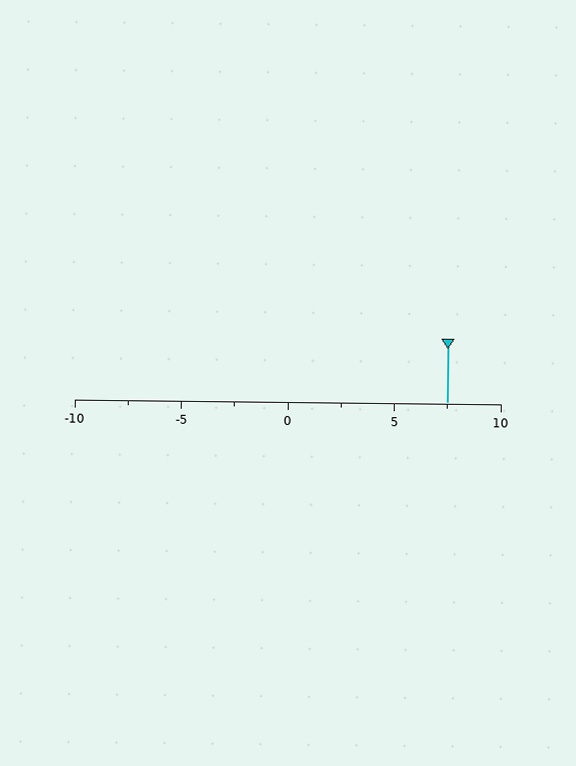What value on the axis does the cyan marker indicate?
The marker indicates approximately 7.5.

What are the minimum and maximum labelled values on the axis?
The axis runs from -10 to 10.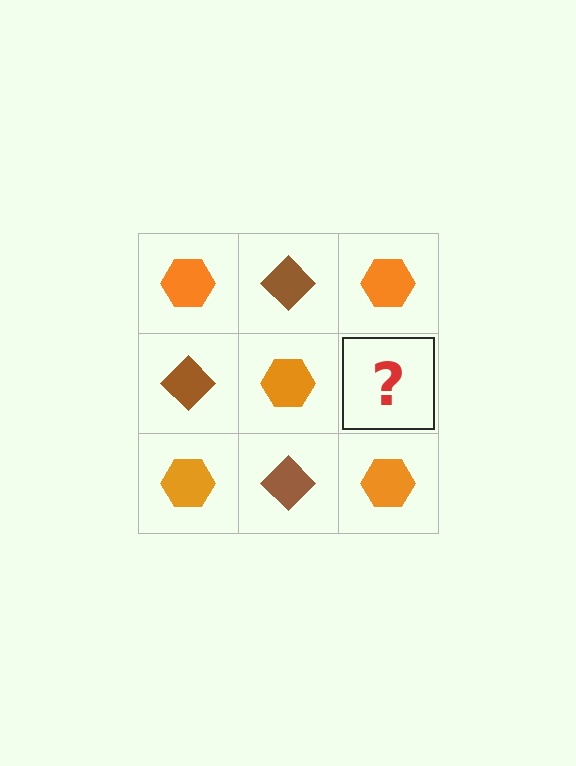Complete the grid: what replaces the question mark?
The question mark should be replaced with a brown diamond.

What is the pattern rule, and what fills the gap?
The rule is that it alternates orange hexagon and brown diamond in a checkerboard pattern. The gap should be filled with a brown diamond.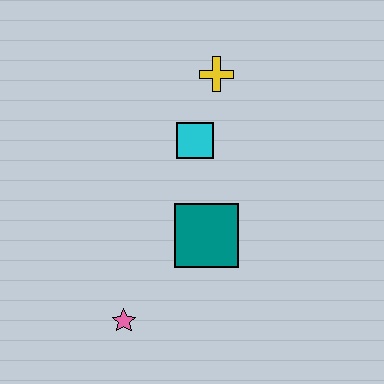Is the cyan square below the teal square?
No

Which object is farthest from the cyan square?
The pink star is farthest from the cyan square.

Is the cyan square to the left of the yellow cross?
Yes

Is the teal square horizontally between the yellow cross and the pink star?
Yes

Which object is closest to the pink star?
The teal square is closest to the pink star.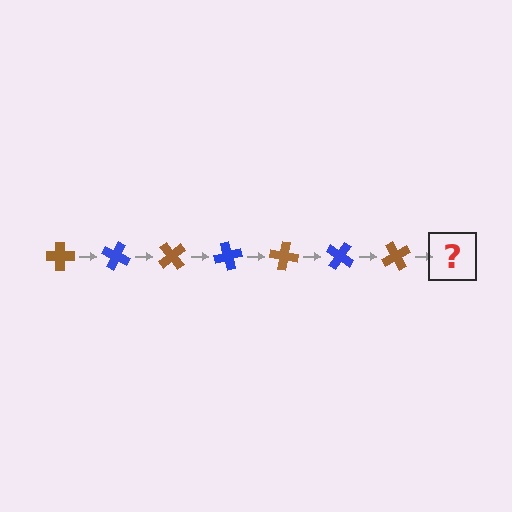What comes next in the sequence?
The next element should be a blue cross, rotated 175 degrees from the start.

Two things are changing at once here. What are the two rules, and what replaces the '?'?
The two rules are that it rotates 25 degrees each step and the color cycles through brown and blue. The '?' should be a blue cross, rotated 175 degrees from the start.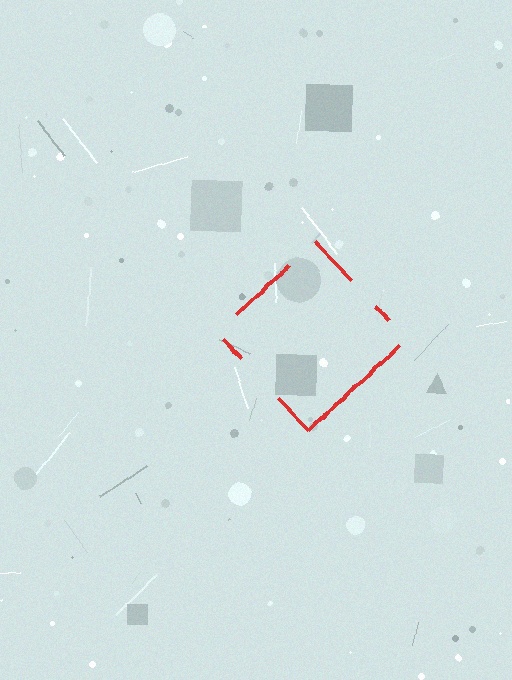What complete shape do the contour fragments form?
The contour fragments form a diamond.